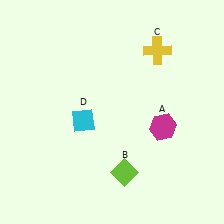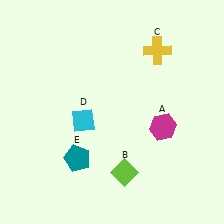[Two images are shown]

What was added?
A teal pentagon (E) was added in Image 2.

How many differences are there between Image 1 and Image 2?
There is 1 difference between the two images.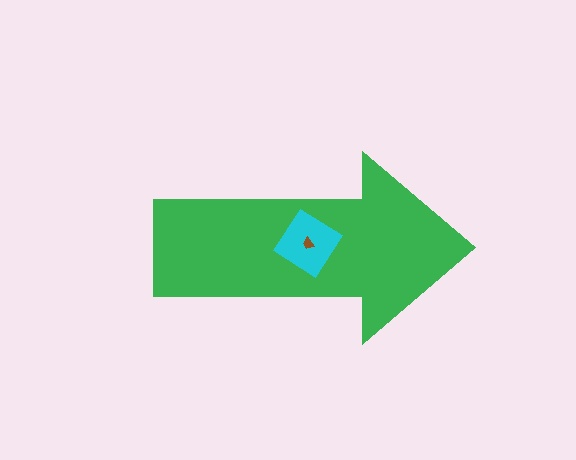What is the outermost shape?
The green arrow.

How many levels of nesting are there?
3.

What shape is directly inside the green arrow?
The cyan diamond.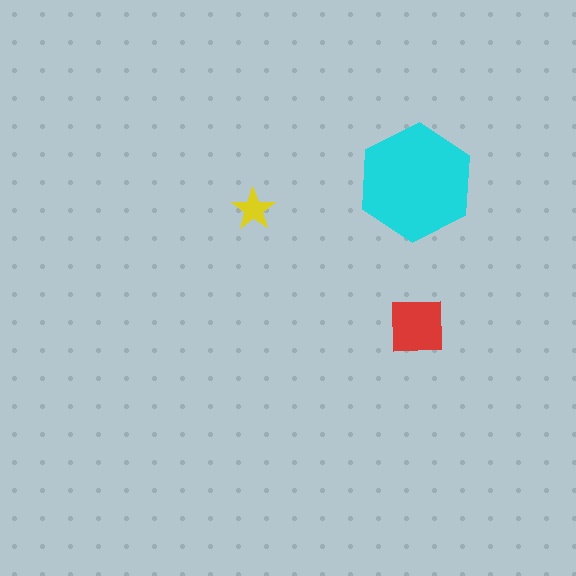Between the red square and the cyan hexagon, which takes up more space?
The cyan hexagon.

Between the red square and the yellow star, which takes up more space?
The red square.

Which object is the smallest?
The yellow star.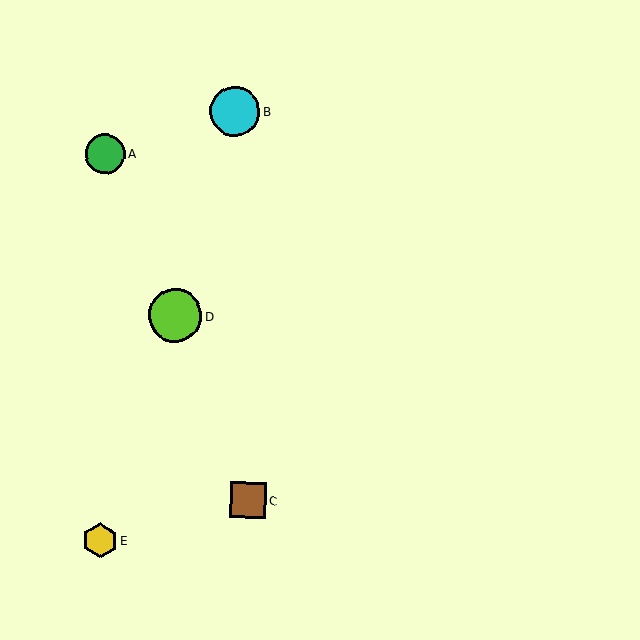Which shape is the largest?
The lime circle (labeled D) is the largest.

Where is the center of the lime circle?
The center of the lime circle is at (175, 316).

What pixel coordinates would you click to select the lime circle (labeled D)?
Click at (175, 316) to select the lime circle D.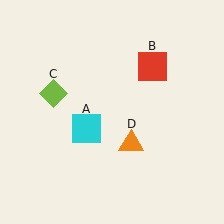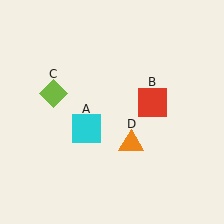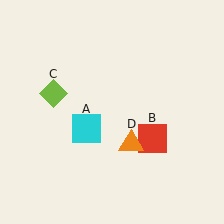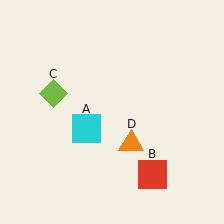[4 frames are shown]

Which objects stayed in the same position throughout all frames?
Cyan square (object A) and lime diamond (object C) and orange triangle (object D) remained stationary.